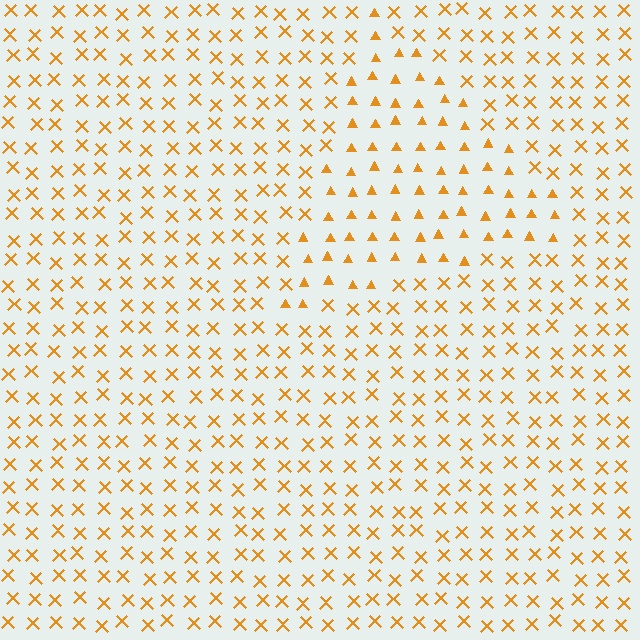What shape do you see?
I see a triangle.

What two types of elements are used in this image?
The image uses triangles inside the triangle region and X marks outside it.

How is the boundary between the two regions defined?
The boundary is defined by a change in element shape: triangles inside vs. X marks outside. All elements share the same color and spacing.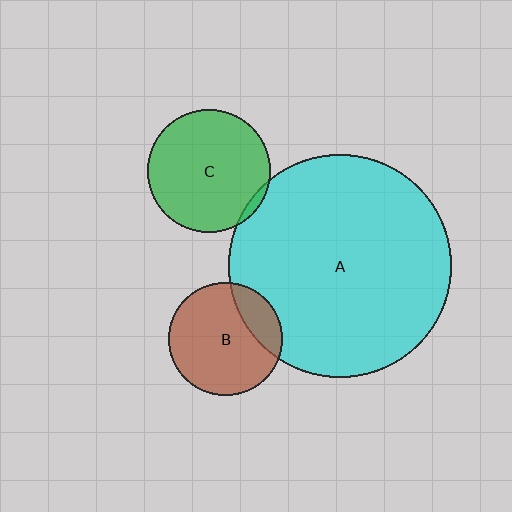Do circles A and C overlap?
Yes.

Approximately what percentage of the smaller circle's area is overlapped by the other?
Approximately 5%.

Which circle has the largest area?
Circle A (cyan).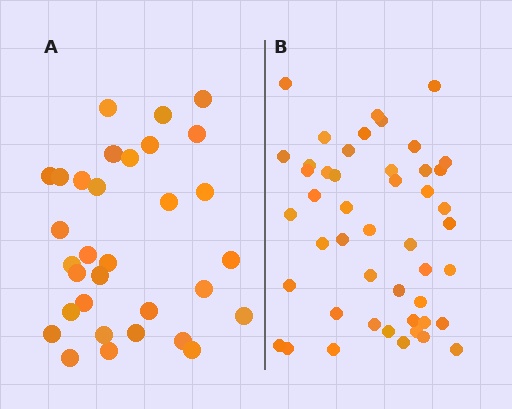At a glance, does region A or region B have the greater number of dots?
Region B (the right region) has more dots.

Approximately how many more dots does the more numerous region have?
Region B has approximately 15 more dots than region A.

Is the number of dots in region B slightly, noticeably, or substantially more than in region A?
Region B has substantially more. The ratio is roughly 1.5 to 1.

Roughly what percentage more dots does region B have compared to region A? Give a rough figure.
About 45% more.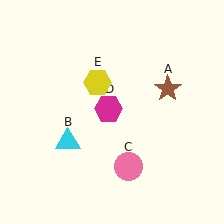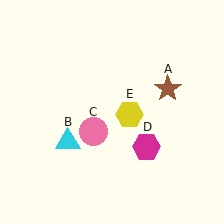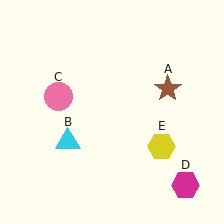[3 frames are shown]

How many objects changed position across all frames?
3 objects changed position: pink circle (object C), magenta hexagon (object D), yellow hexagon (object E).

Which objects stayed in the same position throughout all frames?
Brown star (object A) and cyan triangle (object B) remained stationary.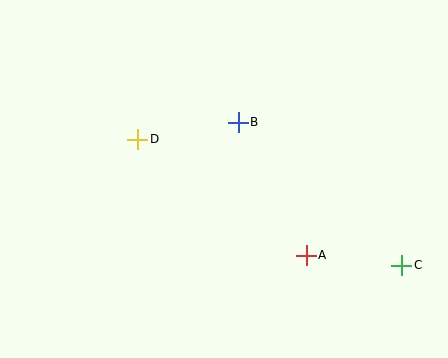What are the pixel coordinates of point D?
Point D is at (138, 139).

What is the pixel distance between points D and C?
The distance between D and C is 293 pixels.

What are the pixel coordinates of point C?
Point C is at (402, 265).